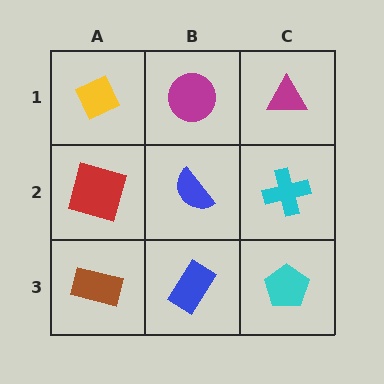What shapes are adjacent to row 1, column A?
A red square (row 2, column A), a magenta circle (row 1, column B).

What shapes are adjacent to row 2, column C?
A magenta triangle (row 1, column C), a cyan pentagon (row 3, column C), a blue semicircle (row 2, column B).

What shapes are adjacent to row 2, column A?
A yellow diamond (row 1, column A), a brown rectangle (row 3, column A), a blue semicircle (row 2, column B).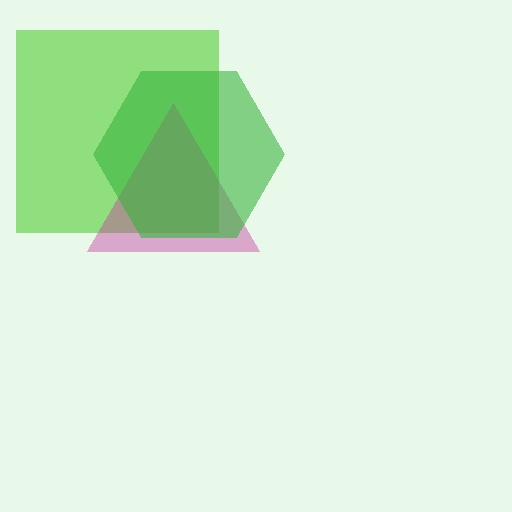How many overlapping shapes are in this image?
There are 3 overlapping shapes in the image.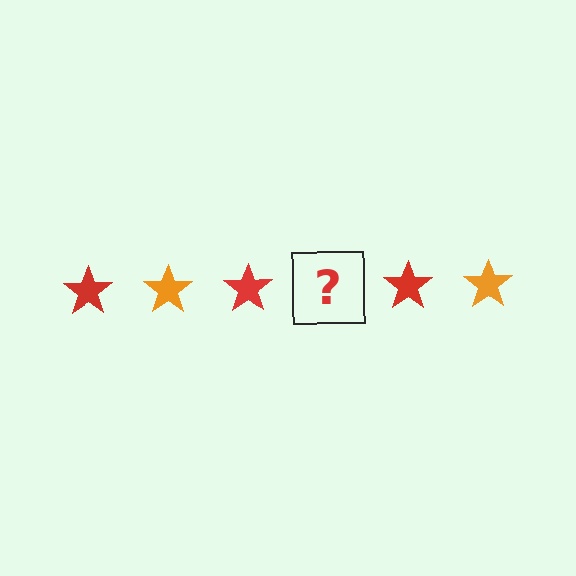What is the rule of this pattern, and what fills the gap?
The rule is that the pattern cycles through red, orange stars. The gap should be filled with an orange star.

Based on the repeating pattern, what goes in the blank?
The blank should be an orange star.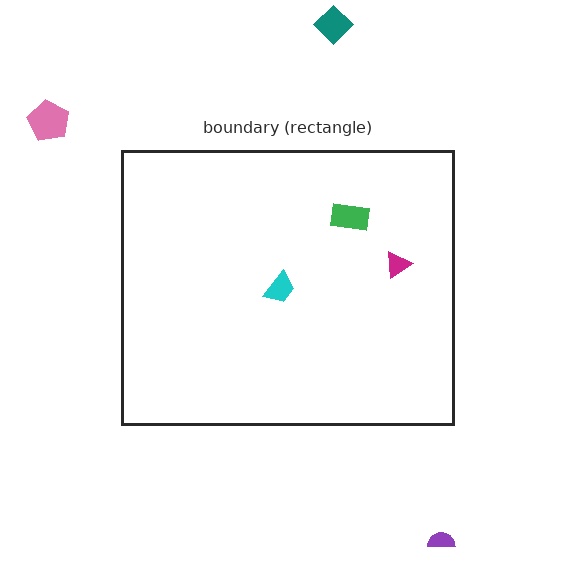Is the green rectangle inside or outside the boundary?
Inside.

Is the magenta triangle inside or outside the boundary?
Inside.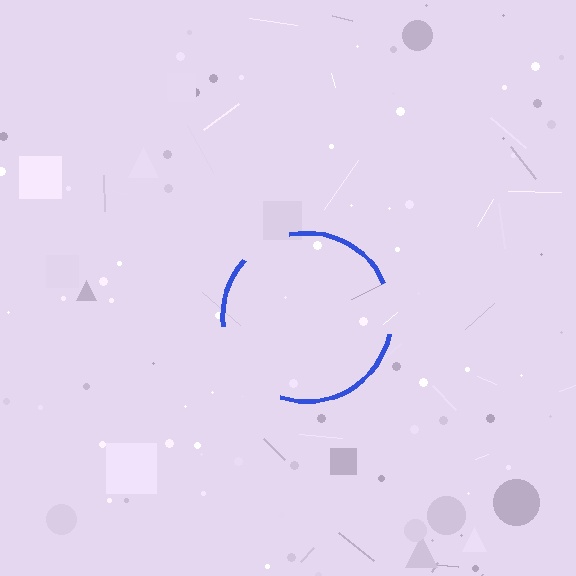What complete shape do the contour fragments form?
The contour fragments form a circle.